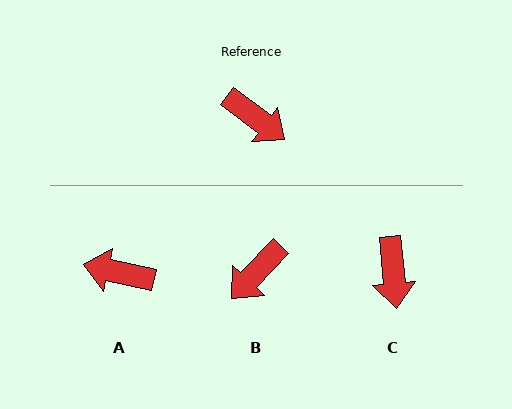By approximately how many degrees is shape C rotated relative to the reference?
Approximately 47 degrees clockwise.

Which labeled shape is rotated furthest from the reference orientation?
A, about 155 degrees away.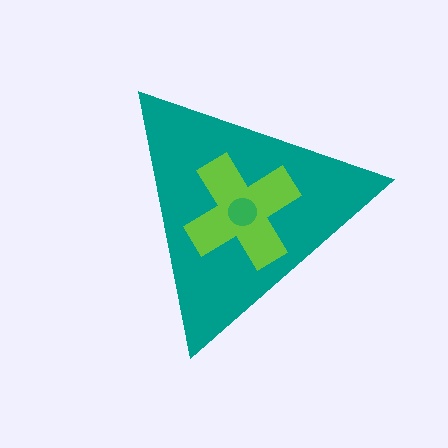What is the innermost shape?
The green circle.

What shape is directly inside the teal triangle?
The lime cross.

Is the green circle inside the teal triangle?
Yes.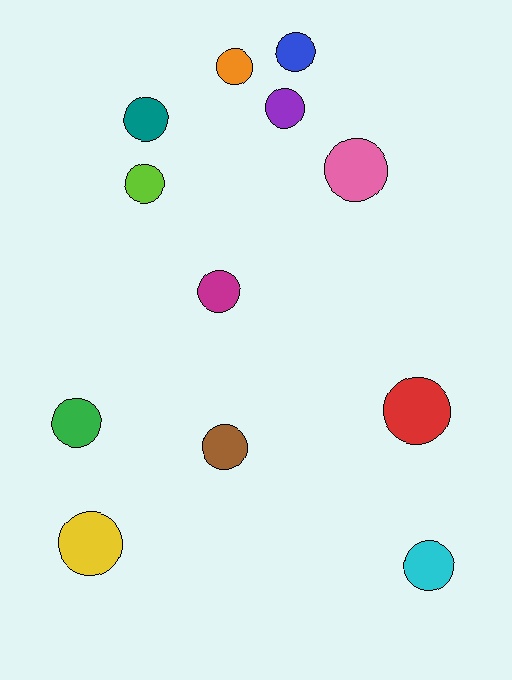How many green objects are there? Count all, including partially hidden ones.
There is 1 green object.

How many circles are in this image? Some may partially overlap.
There are 12 circles.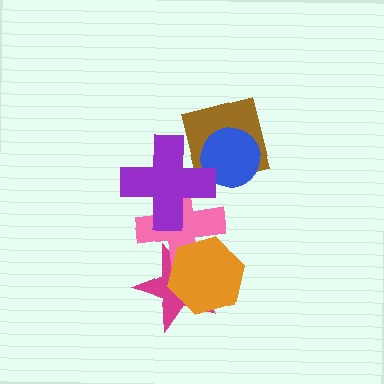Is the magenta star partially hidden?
Yes, it is partially covered by another shape.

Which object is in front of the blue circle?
The purple cross is in front of the blue circle.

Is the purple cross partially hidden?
No, no other shape covers it.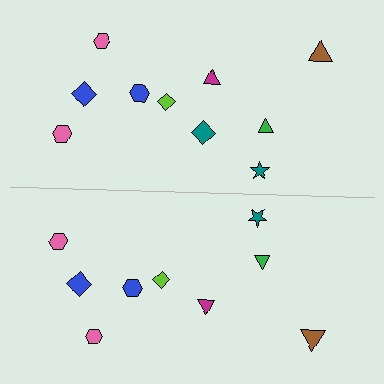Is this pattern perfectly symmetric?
No, the pattern is not perfectly symmetric. A teal diamond is missing from the bottom side.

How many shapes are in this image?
There are 19 shapes in this image.